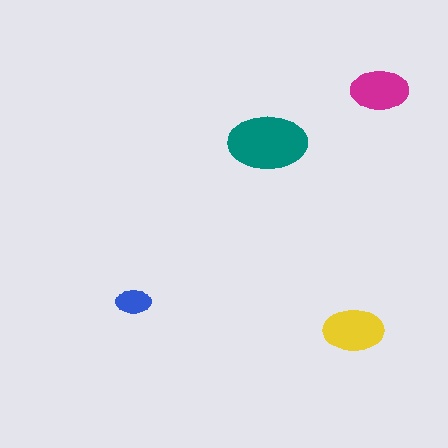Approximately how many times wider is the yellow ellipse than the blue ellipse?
About 1.5 times wider.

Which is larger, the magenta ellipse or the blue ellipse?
The magenta one.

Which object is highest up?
The magenta ellipse is topmost.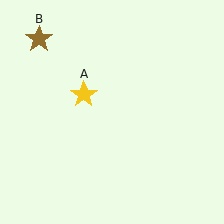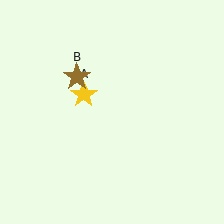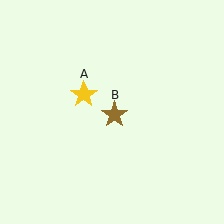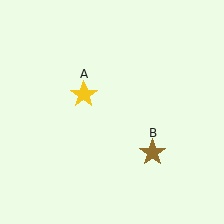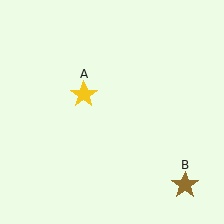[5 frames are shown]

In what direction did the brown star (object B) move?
The brown star (object B) moved down and to the right.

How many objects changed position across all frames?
1 object changed position: brown star (object B).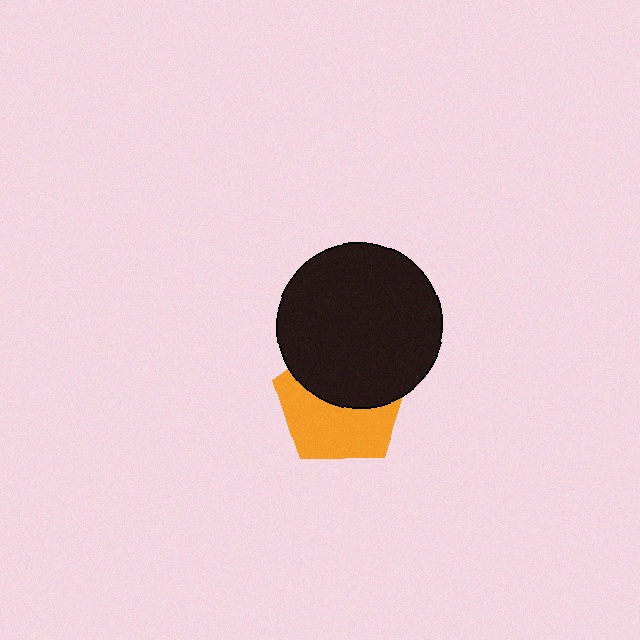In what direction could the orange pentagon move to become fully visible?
The orange pentagon could move down. That would shift it out from behind the black circle entirely.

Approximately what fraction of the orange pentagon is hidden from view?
Roughly 48% of the orange pentagon is hidden behind the black circle.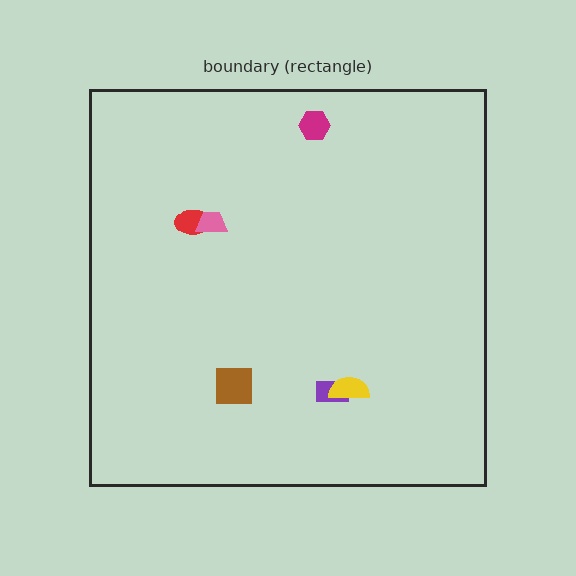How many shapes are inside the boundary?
6 inside, 0 outside.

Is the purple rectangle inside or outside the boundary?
Inside.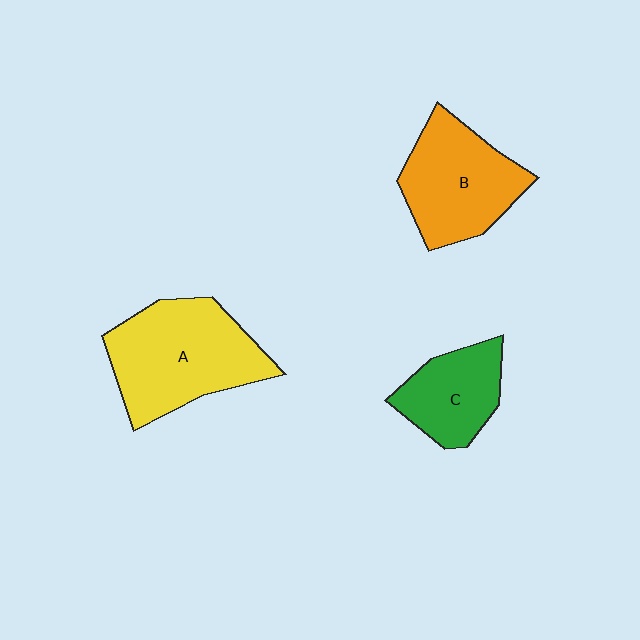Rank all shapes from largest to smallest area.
From largest to smallest: A (yellow), B (orange), C (green).